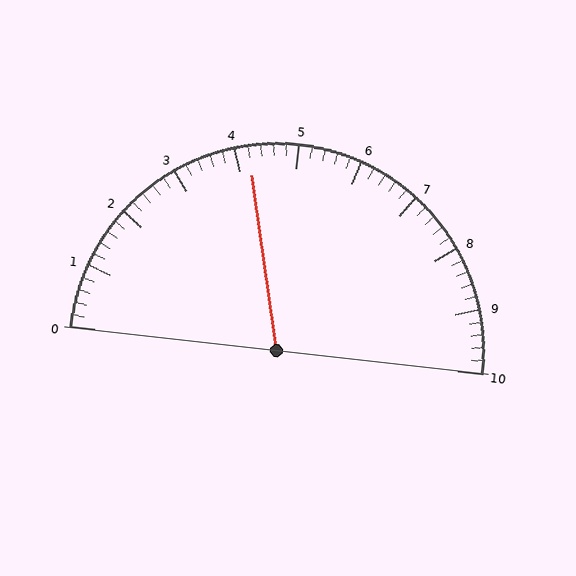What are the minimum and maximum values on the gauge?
The gauge ranges from 0 to 10.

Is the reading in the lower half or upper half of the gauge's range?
The reading is in the lower half of the range (0 to 10).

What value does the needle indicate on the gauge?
The needle indicates approximately 4.2.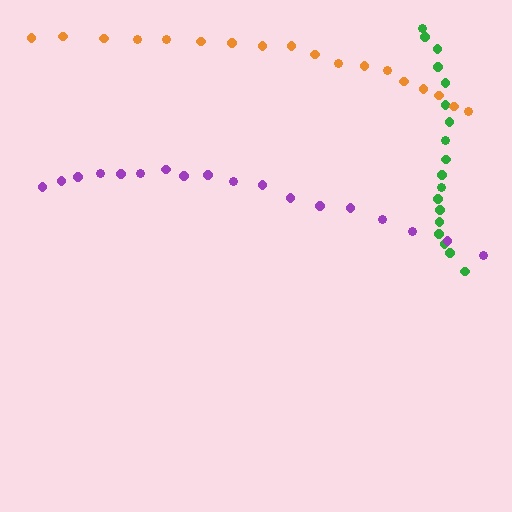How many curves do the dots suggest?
There are 3 distinct paths.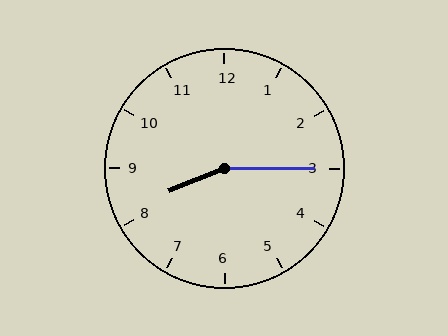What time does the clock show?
8:15.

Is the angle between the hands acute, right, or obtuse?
It is obtuse.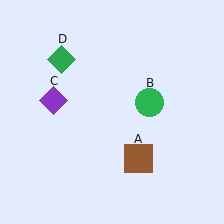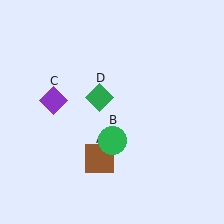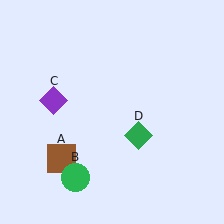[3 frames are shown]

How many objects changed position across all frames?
3 objects changed position: brown square (object A), green circle (object B), green diamond (object D).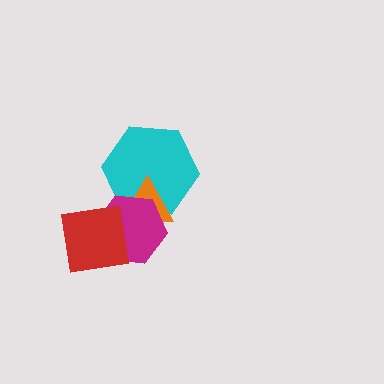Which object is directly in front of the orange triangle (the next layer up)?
The magenta hexagon is directly in front of the orange triangle.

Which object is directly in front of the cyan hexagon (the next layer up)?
The orange triangle is directly in front of the cyan hexagon.